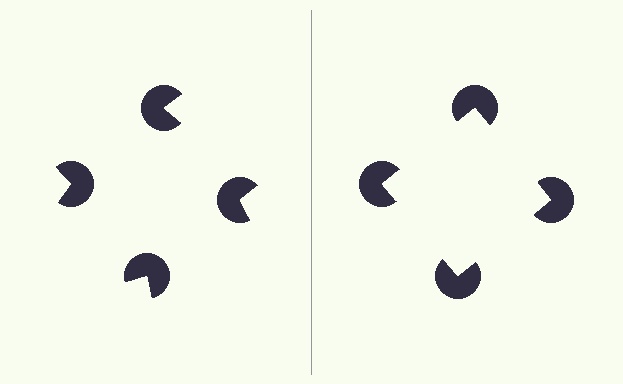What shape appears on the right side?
An illusory square.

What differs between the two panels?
The pac-man discs are positioned identically on both sides; only the wedge orientations differ. On the right they align to a square; on the left they are misaligned.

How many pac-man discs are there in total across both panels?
8 — 4 on each side.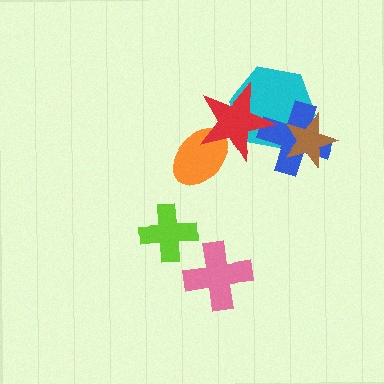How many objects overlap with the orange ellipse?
1 object overlaps with the orange ellipse.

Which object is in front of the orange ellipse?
The red star is in front of the orange ellipse.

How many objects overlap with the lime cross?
0 objects overlap with the lime cross.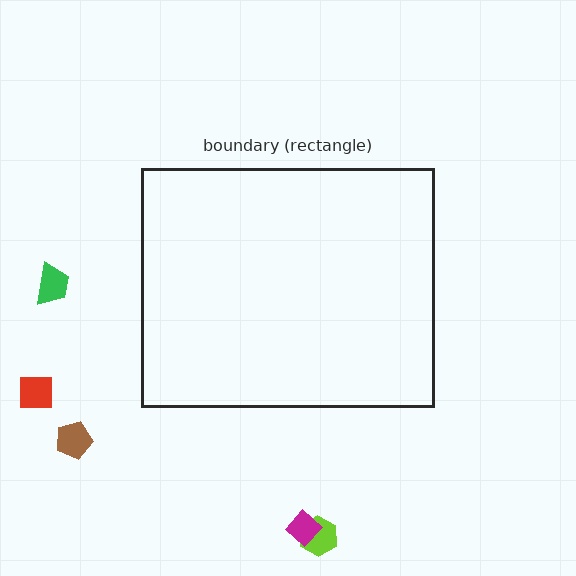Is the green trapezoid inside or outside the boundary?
Outside.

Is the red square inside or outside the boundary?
Outside.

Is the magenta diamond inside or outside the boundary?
Outside.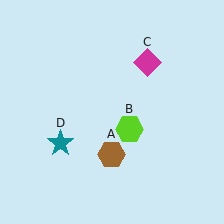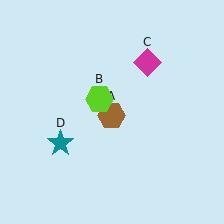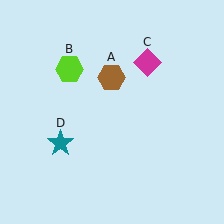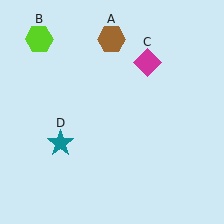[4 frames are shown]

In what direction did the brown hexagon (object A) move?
The brown hexagon (object A) moved up.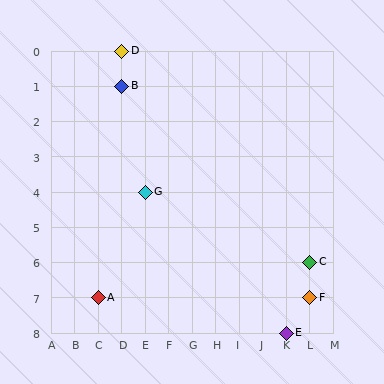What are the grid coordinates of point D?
Point D is at grid coordinates (D, 0).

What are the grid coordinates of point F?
Point F is at grid coordinates (L, 7).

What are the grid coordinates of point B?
Point B is at grid coordinates (D, 1).